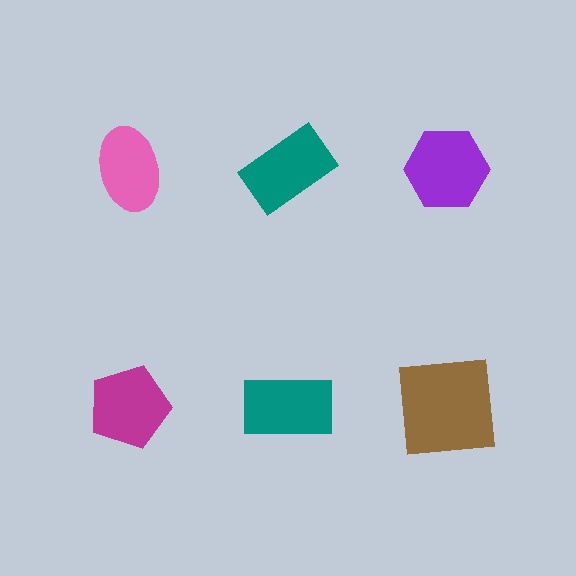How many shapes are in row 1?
3 shapes.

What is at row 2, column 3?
A brown square.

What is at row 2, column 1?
A magenta pentagon.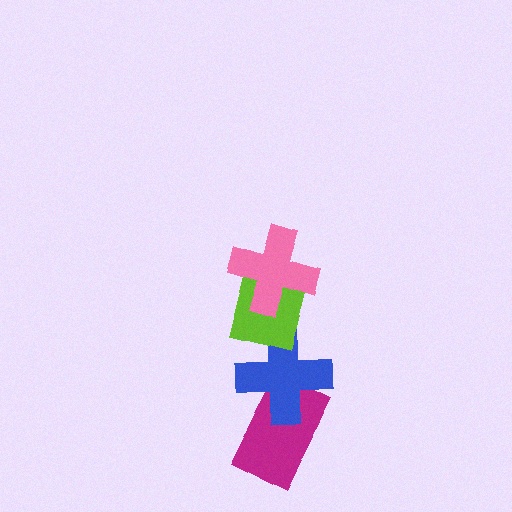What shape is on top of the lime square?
The pink cross is on top of the lime square.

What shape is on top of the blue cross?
The lime square is on top of the blue cross.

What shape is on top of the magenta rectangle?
The blue cross is on top of the magenta rectangle.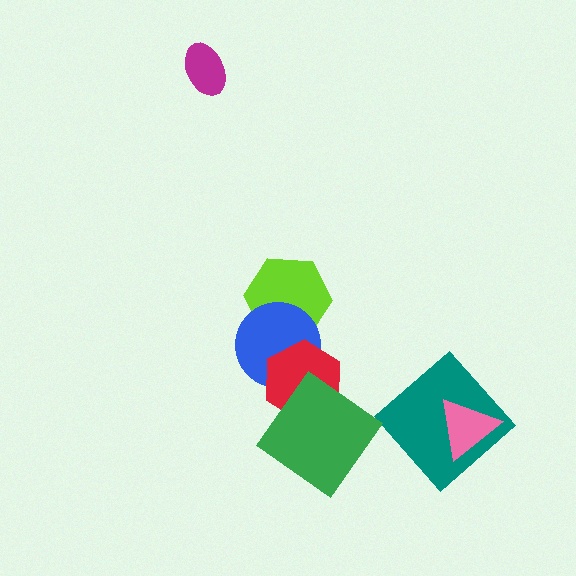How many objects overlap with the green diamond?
1 object overlaps with the green diamond.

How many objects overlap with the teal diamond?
1 object overlaps with the teal diamond.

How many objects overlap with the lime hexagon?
1 object overlaps with the lime hexagon.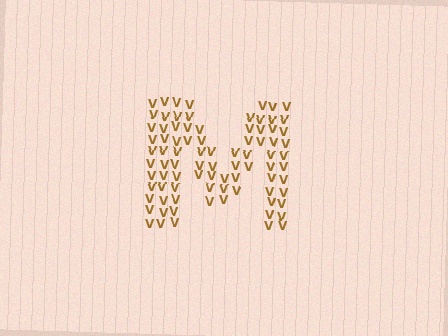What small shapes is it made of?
It is made of small letter V's.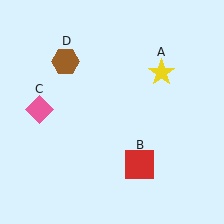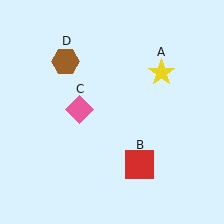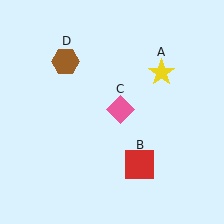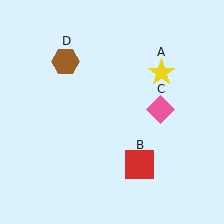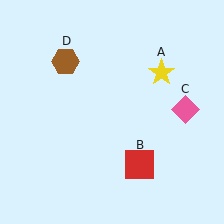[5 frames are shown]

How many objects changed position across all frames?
1 object changed position: pink diamond (object C).